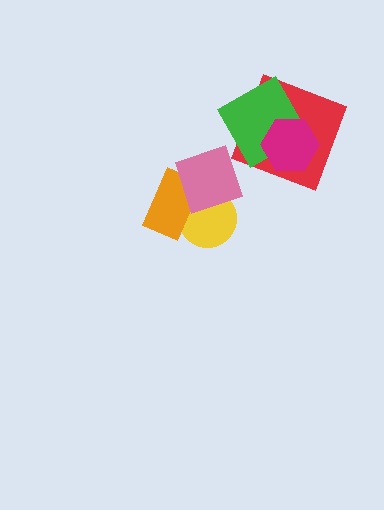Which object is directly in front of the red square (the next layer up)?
The green square is directly in front of the red square.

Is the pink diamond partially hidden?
No, no other shape covers it.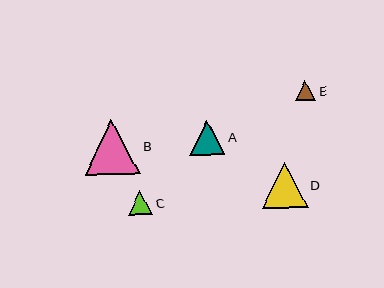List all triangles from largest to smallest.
From largest to smallest: B, D, A, C, E.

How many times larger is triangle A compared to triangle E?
Triangle A is approximately 1.7 times the size of triangle E.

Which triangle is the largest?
Triangle B is the largest with a size of approximately 55 pixels.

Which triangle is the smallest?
Triangle E is the smallest with a size of approximately 20 pixels.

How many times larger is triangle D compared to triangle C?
Triangle D is approximately 1.9 times the size of triangle C.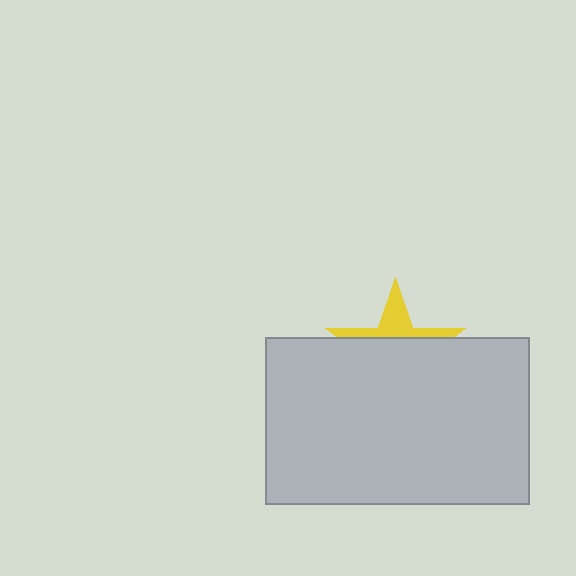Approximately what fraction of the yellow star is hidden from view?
Roughly 67% of the yellow star is hidden behind the light gray rectangle.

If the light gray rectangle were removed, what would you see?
You would see the complete yellow star.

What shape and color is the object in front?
The object in front is a light gray rectangle.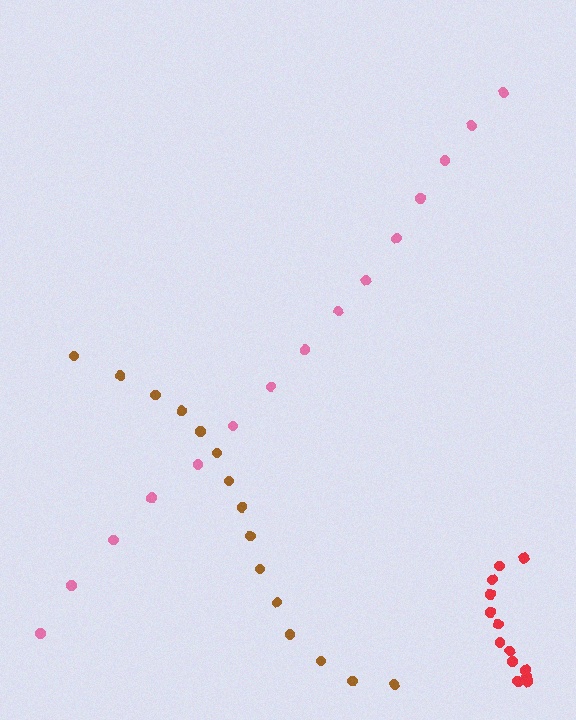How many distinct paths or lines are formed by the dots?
There are 3 distinct paths.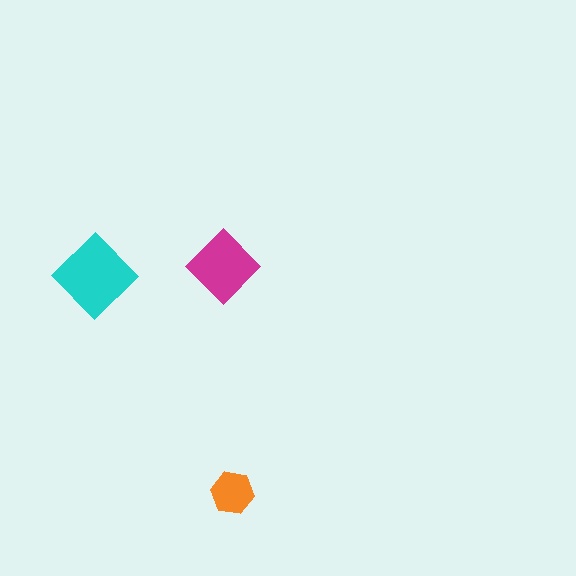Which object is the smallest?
The orange hexagon.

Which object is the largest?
The cyan diamond.